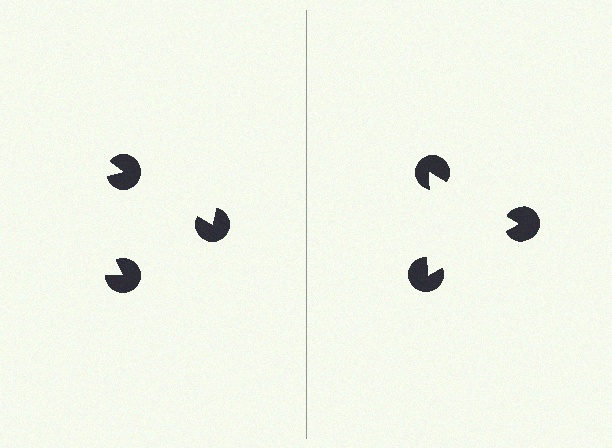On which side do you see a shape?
An illusory triangle appears on the right side. On the left side the wedge cuts are rotated, so no coherent shape forms.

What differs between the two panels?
The pac-man discs are positioned identically on both sides; only the wedge orientations differ. On the right they align to a triangle; on the left they are misaligned.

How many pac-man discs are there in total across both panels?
6 — 3 on each side.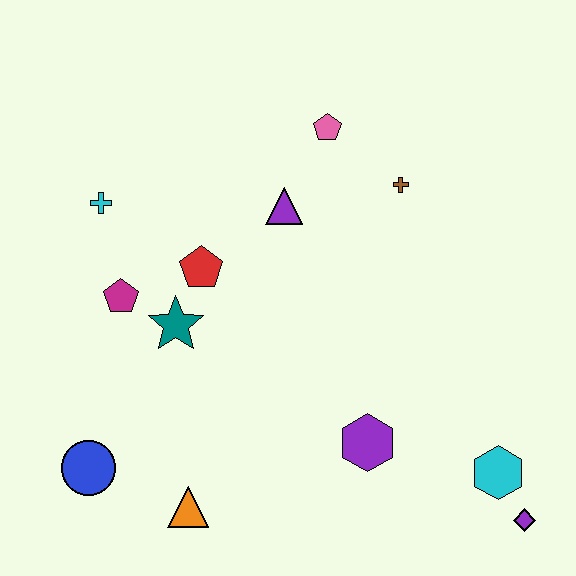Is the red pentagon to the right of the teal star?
Yes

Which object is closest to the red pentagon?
The teal star is closest to the red pentagon.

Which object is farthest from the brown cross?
The blue circle is farthest from the brown cross.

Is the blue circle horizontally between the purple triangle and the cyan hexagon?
No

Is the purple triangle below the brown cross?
Yes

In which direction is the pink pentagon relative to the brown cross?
The pink pentagon is to the left of the brown cross.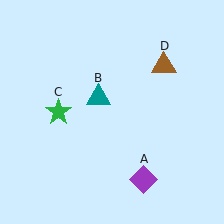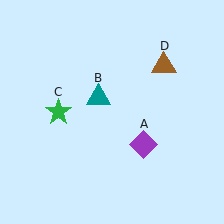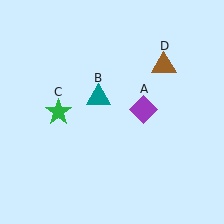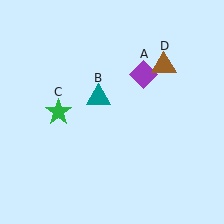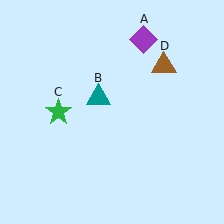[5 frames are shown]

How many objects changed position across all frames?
1 object changed position: purple diamond (object A).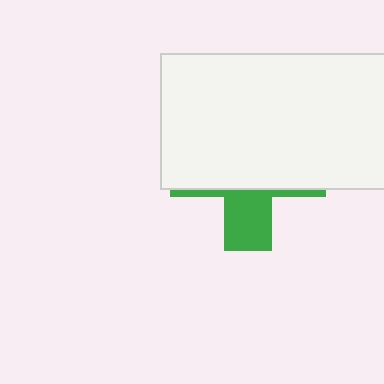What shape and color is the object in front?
The object in front is a white rectangle.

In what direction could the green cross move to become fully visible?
The green cross could move down. That would shift it out from behind the white rectangle entirely.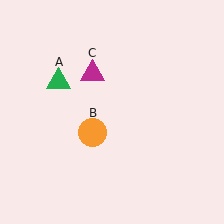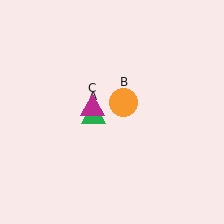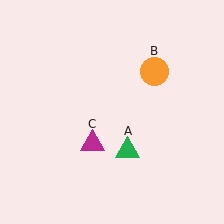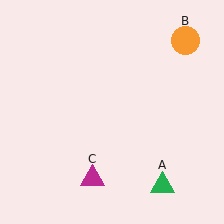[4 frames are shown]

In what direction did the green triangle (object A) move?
The green triangle (object A) moved down and to the right.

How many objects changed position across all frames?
3 objects changed position: green triangle (object A), orange circle (object B), magenta triangle (object C).